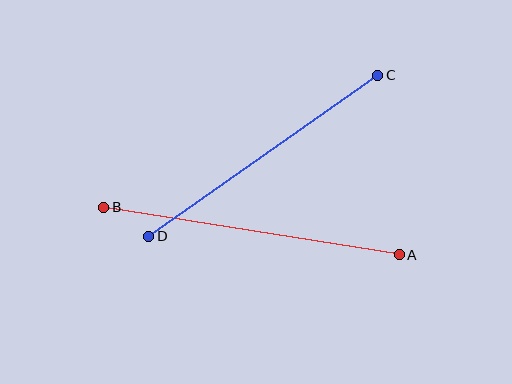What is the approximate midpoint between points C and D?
The midpoint is at approximately (263, 156) pixels.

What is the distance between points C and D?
The distance is approximately 280 pixels.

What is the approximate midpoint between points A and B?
The midpoint is at approximately (252, 231) pixels.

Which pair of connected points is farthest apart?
Points A and B are farthest apart.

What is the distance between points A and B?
The distance is approximately 300 pixels.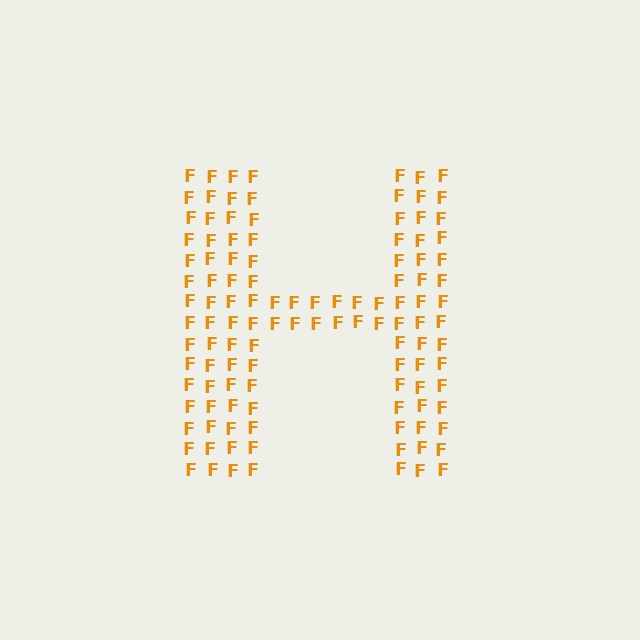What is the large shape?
The large shape is the letter H.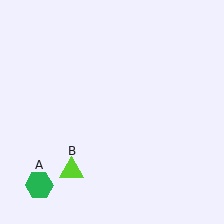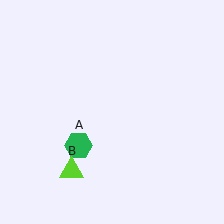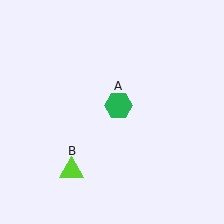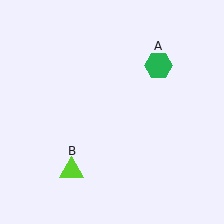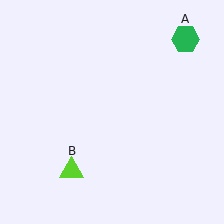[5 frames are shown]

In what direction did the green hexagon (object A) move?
The green hexagon (object A) moved up and to the right.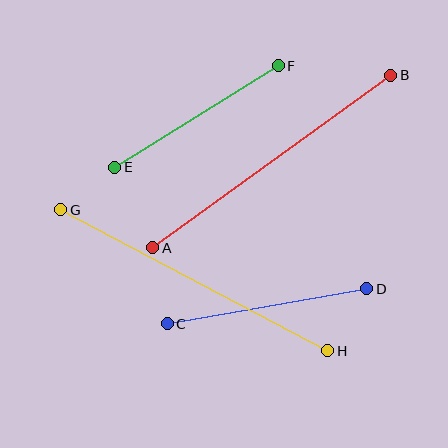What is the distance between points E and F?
The distance is approximately 192 pixels.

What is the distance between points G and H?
The distance is approximately 302 pixels.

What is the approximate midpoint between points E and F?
The midpoint is at approximately (196, 117) pixels.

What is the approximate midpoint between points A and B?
The midpoint is at approximately (272, 162) pixels.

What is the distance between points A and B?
The distance is approximately 294 pixels.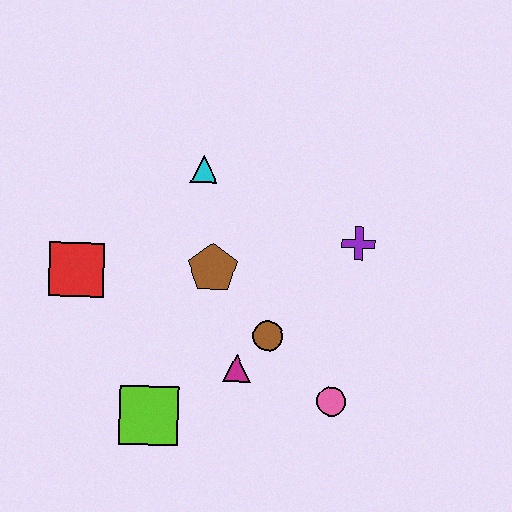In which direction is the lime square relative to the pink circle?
The lime square is to the left of the pink circle.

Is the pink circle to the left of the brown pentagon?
No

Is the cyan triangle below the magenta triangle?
No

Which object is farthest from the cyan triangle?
The pink circle is farthest from the cyan triangle.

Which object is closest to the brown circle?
The magenta triangle is closest to the brown circle.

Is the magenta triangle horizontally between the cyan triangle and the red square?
No